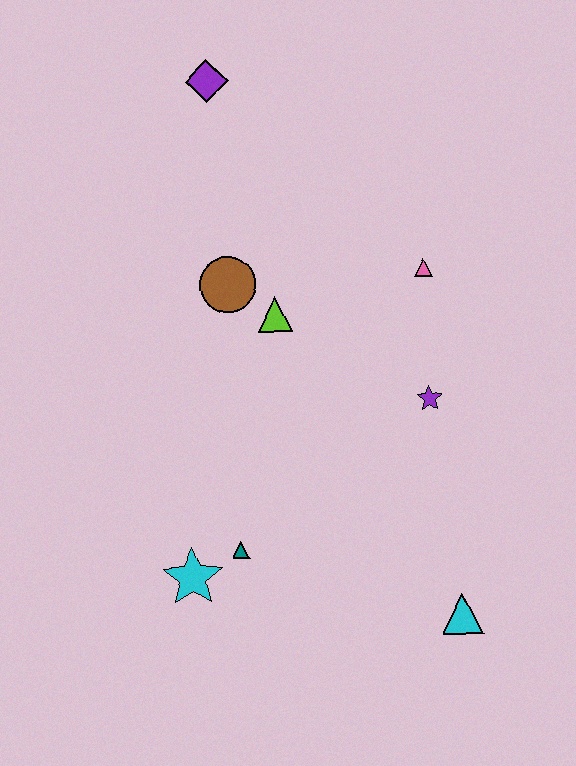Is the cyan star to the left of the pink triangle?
Yes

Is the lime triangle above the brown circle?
No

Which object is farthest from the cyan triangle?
The purple diamond is farthest from the cyan triangle.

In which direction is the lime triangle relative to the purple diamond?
The lime triangle is below the purple diamond.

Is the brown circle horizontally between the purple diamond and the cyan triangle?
Yes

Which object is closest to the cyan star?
The teal triangle is closest to the cyan star.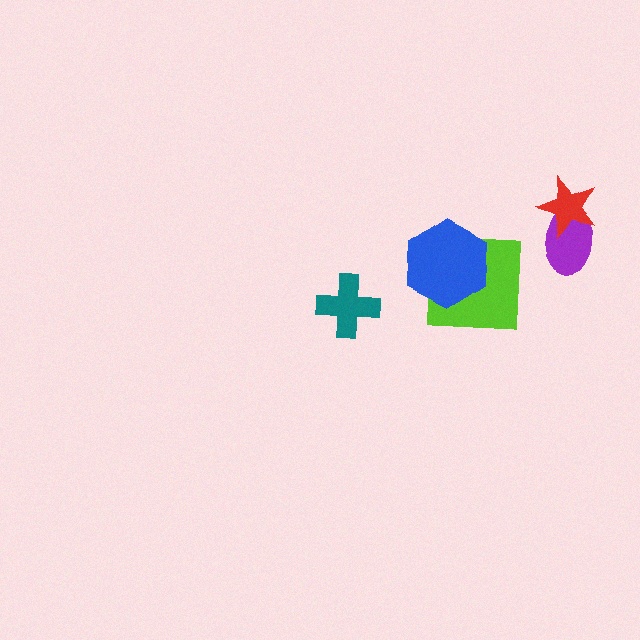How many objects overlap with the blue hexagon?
1 object overlaps with the blue hexagon.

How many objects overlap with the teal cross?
0 objects overlap with the teal cross.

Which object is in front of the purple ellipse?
The red star is in front of the purple ellipse.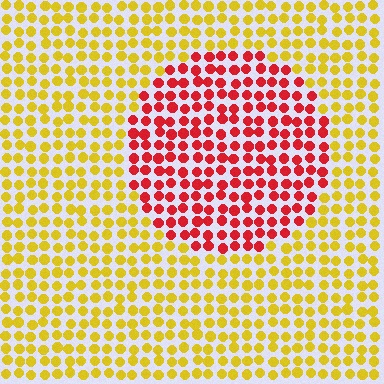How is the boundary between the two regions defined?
The boundary is defined purely by a slight shift in hue (about 58 degrees). Spacing, size, and orientation are identical on both sides.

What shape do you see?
I see a circle.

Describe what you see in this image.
The image is filled with small yellow elements in a uniform arrangement. A circle-shaped region is visible where the elements are tinted to a slightly different hue, forming a subtle color boundary.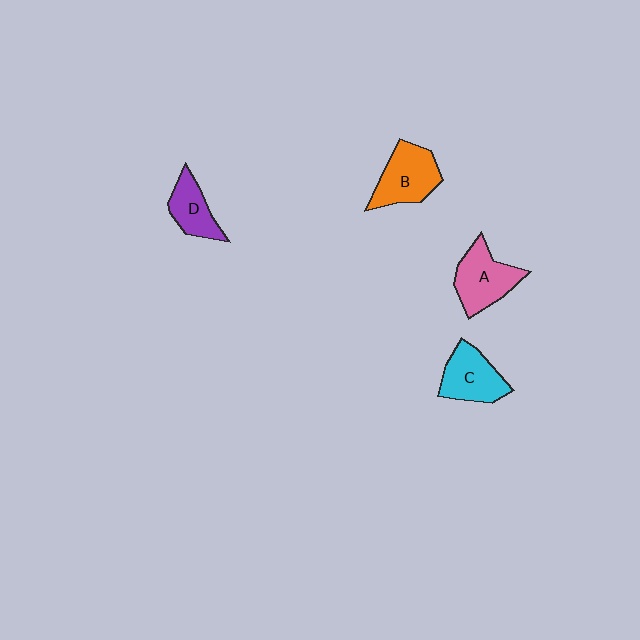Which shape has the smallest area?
Shape D (purple).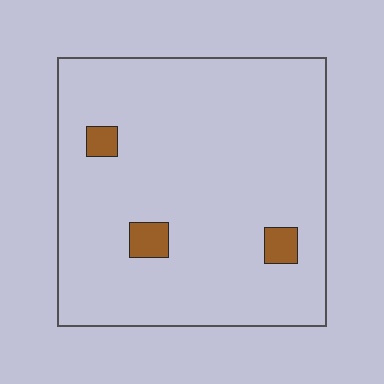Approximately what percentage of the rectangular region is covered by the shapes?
Approximately 5%.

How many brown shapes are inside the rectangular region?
3.